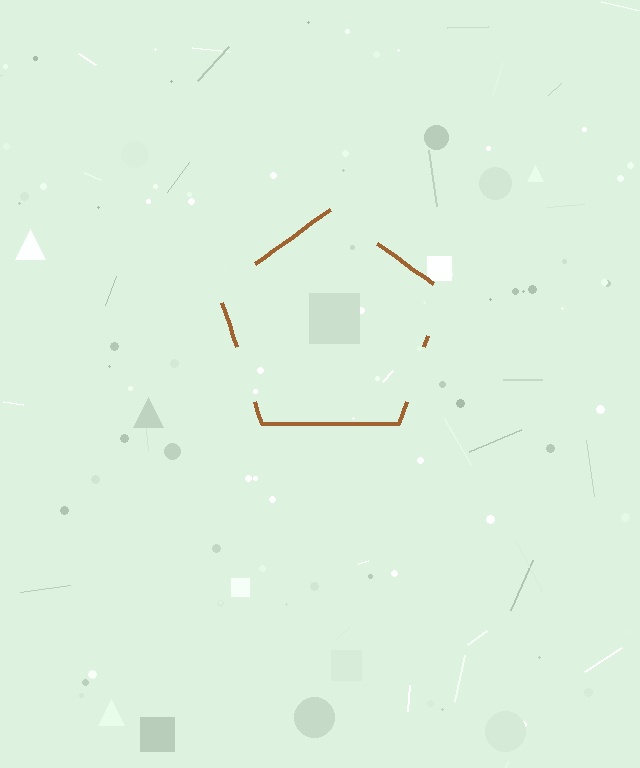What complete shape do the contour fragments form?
The contour fragments form a pentagon.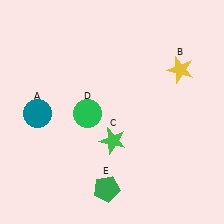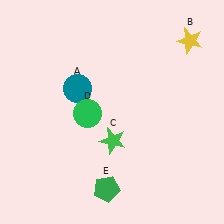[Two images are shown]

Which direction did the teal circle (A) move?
The teal circle (A) moved right.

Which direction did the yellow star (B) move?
The yellow star (B) moved up.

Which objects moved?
The objects that moved are: the teal circle (A), the yellow star (B).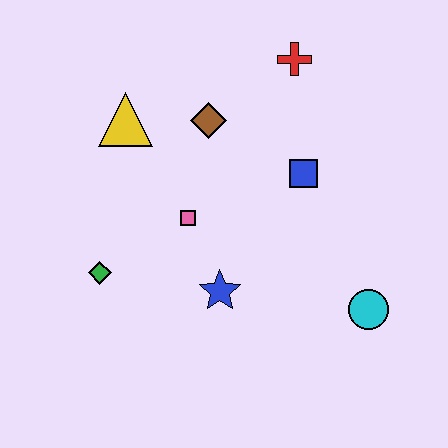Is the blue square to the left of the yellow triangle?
No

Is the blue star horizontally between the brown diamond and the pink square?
No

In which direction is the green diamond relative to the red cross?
The green diamond is below the red cross.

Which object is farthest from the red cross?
The green diamond is farthest from the red cross.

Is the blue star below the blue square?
Yes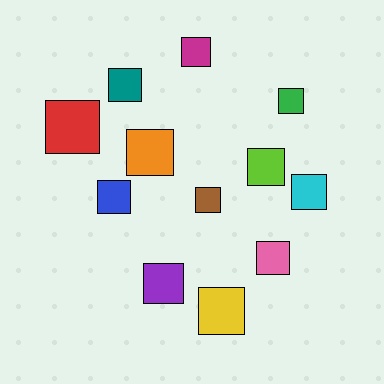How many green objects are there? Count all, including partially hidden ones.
There is 1 green object.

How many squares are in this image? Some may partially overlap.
There are 12 squares.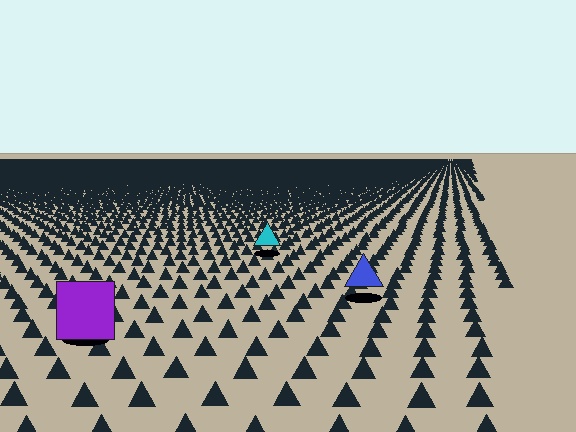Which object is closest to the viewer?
The purple square is closest. The texture marks near it are larger and more spread out.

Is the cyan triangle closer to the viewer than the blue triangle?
No. The blue triangle is closer — you can tell from the texture gradient: the ground texture is coarser near it.